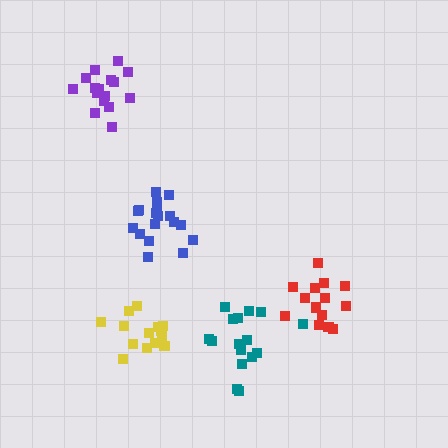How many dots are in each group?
Group 1: 14 dots, Group 2: 16 dots, Group 3: 16 dots, Group 4: 16 dots, Group 5: 18 dots (80 total).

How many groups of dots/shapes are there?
There are 5 groups.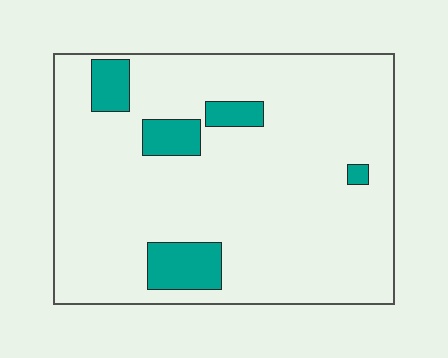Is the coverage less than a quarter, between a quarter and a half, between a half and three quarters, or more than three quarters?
Less than a quarter.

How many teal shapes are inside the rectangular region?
5.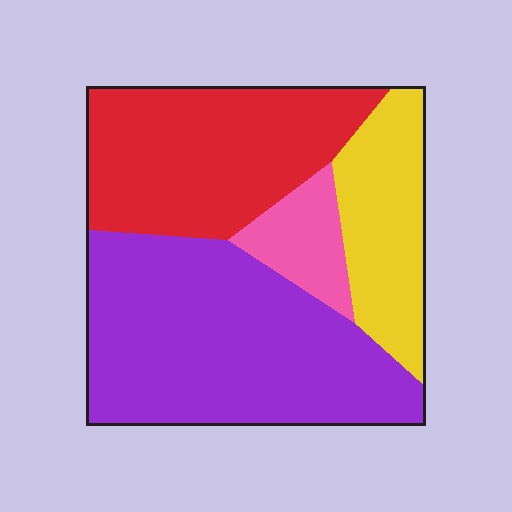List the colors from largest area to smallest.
From largest to smallest: purple, red, yellow, pink.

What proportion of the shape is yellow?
Yellow takes up between a sixth and a third of the shape.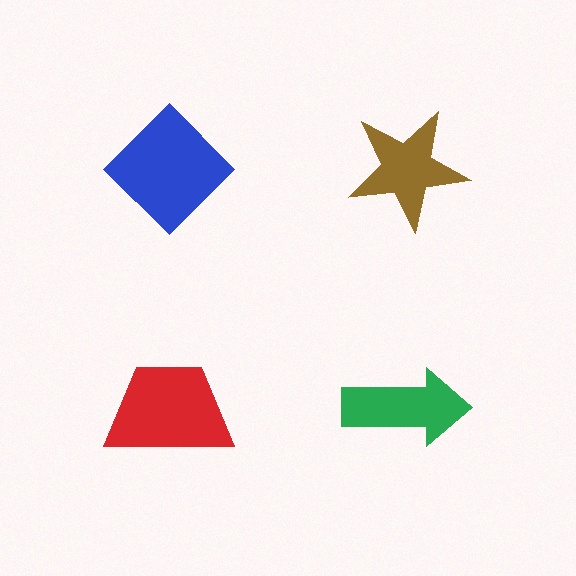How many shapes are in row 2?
2 shapes.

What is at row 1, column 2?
A brown star.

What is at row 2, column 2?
A green arrow.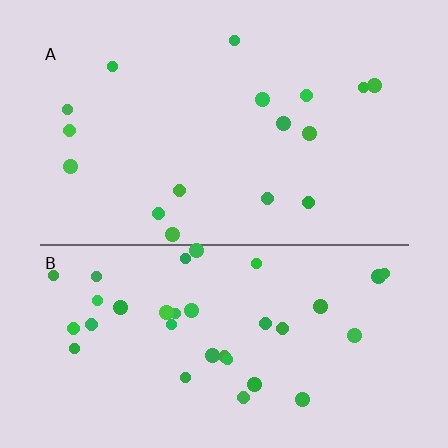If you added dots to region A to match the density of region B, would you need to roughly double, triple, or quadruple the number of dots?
Approximately double.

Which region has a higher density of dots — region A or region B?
B (the bottom).